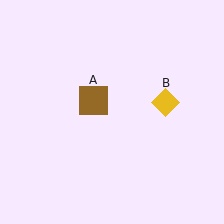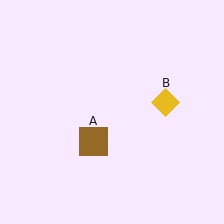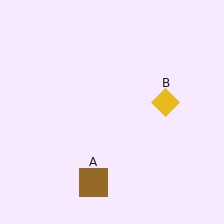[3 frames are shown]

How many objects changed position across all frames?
1 object changed position: brown square (object A).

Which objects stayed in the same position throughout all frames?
Yellow diamond (object B) remained stationary.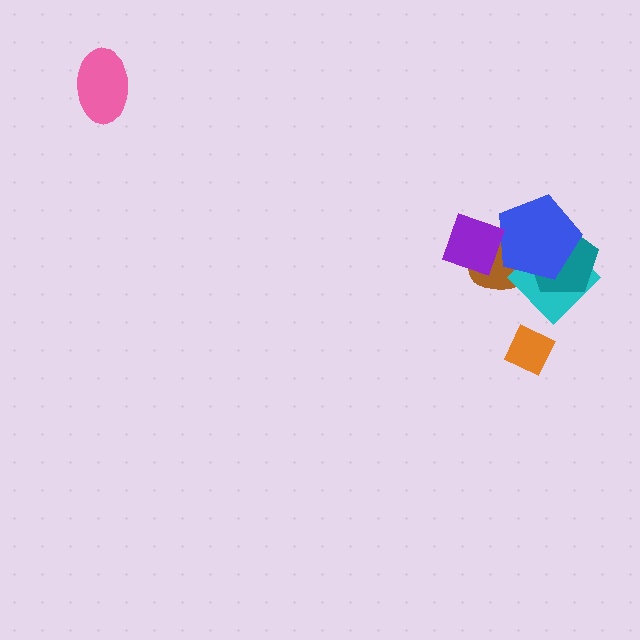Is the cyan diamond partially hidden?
Yes, it is partially covered by another shape.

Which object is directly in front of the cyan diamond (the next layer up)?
The teal pentagon is directly in front of the cyan diamond.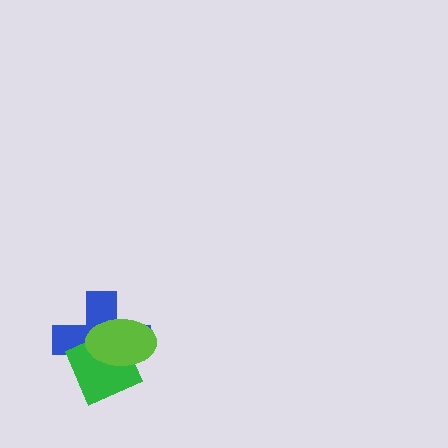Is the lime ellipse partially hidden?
No, no other shape covers it.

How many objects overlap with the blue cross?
2 objects overlap with the blue cross.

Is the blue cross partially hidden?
Yes, it is partially covered by another shape.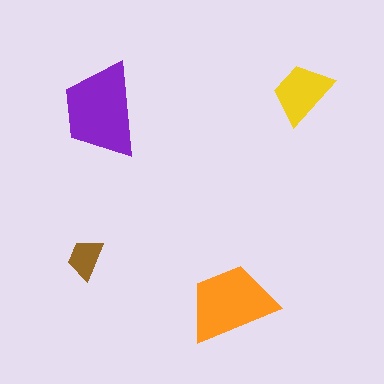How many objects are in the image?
There are 4 objects in the image.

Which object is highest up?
The yellow trapezoid is topmost.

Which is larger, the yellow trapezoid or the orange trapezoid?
The orange one.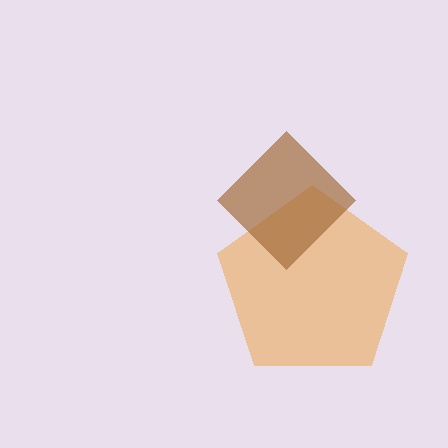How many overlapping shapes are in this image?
There are 2 overlapping shapes in the image.